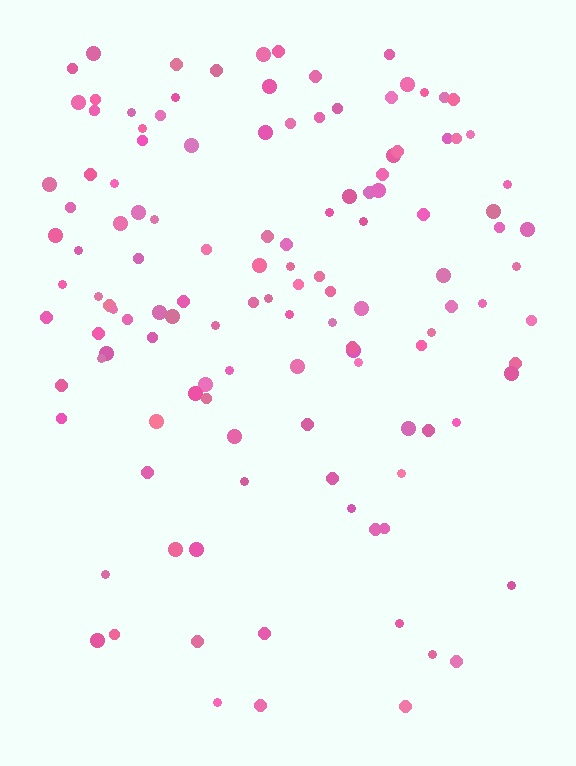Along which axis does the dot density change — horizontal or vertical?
Vertical.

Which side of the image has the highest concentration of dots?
The top.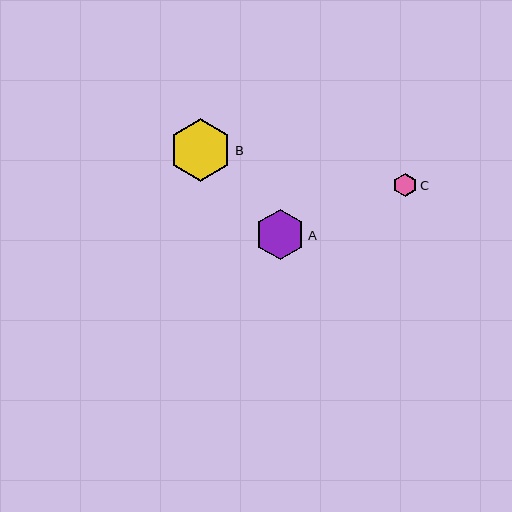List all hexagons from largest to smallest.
From largest to smallest: B, A, C.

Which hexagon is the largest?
Hexagon B is the largest with a size of approximately 63 pixels.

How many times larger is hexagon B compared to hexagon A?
Hexagon B is approximately 1.2 times the size of hexagon A.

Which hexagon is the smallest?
Hexagon C is the smallest with a size of approximately 24 pixels.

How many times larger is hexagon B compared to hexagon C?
Hexagon B is approximately 2.6 times the size of hexagon C.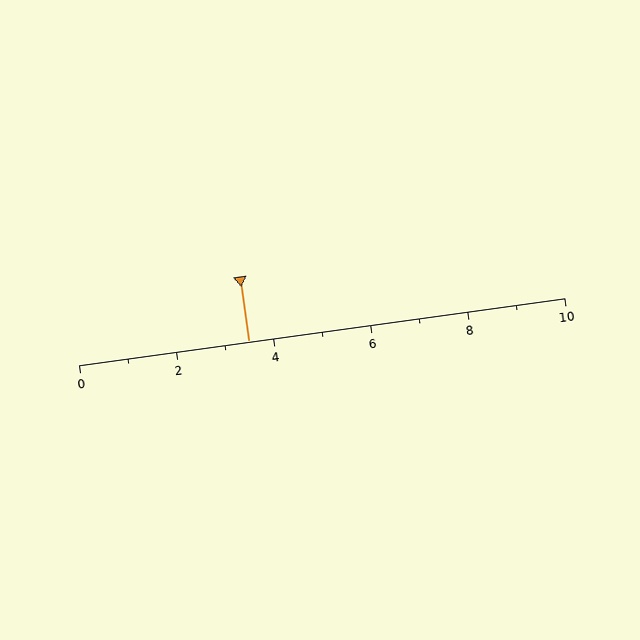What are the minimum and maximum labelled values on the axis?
The axis runs from 0 to 10.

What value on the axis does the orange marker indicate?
The marker indicates approximately 3.5.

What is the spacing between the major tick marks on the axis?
The major ticks are spaced 2 apart.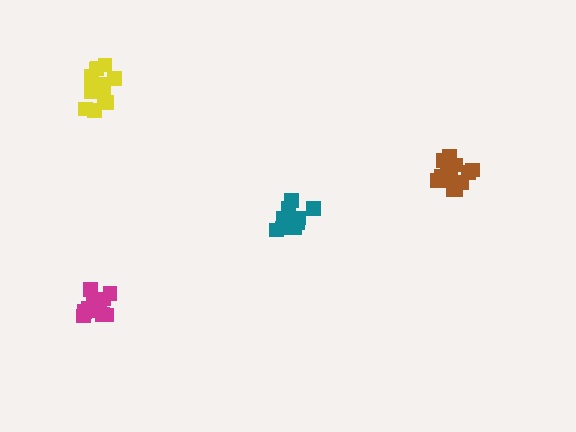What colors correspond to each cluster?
The clusters are colored: teal, magenta, yellow, brown.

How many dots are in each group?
Group 1: 11 dots, Group 2: 12 dots, Group 3: 14 dots, Group 4: 13 dots (50 total).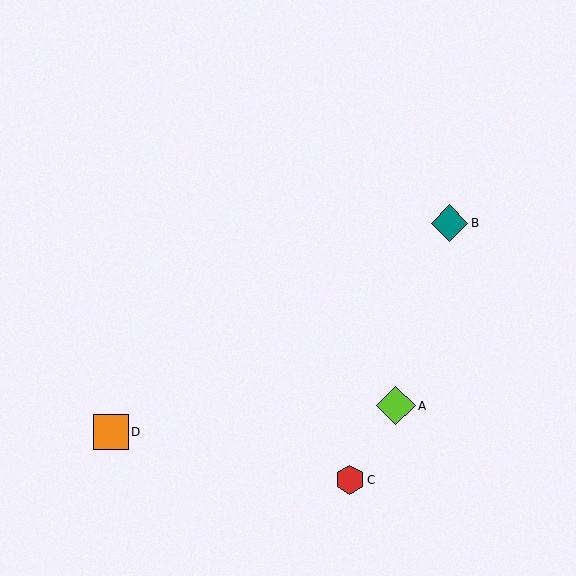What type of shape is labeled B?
Shape B is a teal diamond.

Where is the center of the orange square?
The center of the orange square is at (111, 432).